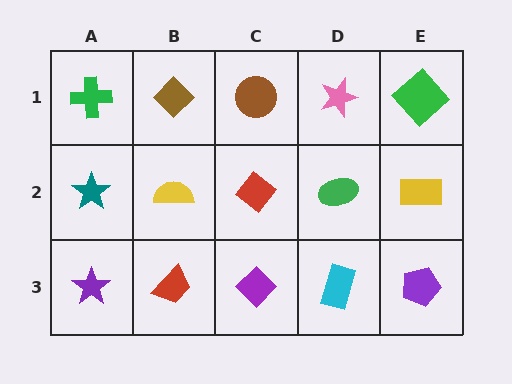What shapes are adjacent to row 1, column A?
A teal star (row 2, column A), a brown diamond (row 1, column B).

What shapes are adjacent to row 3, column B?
A yellow semicircle (row 2, column B), a purple star (row 3, column A), a purple diamond (row 3, column C).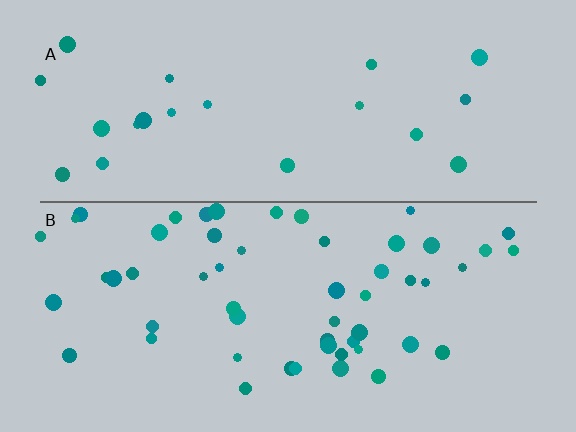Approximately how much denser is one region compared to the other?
Approximately 2.5× — region B over region A.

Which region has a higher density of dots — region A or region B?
B (the bottom).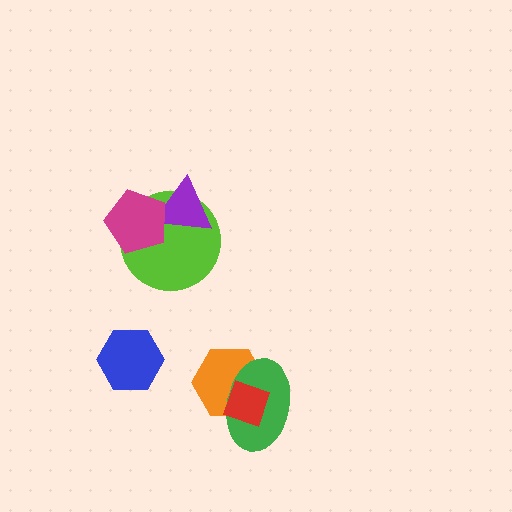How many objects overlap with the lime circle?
2 objects overlap with the lime circle.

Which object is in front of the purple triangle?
The magenta pentagon is in front of the purple triangle.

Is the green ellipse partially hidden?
Yes, it is partially covered by another shape.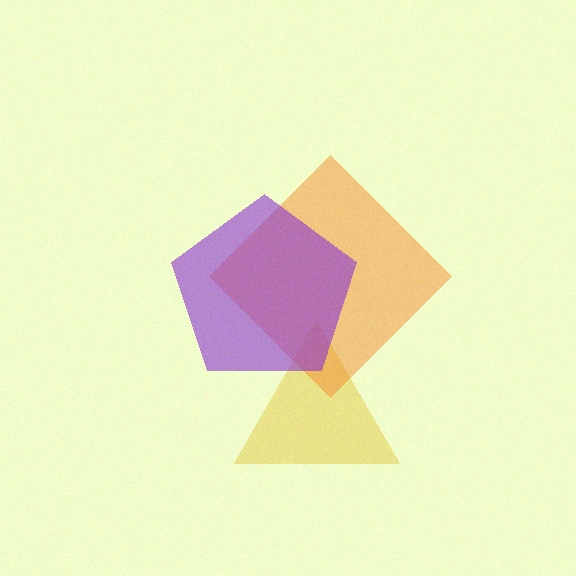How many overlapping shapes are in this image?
There are 3 overlapping shapes in the image.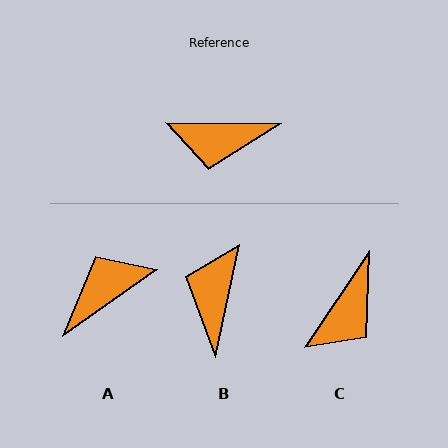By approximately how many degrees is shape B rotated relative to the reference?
Approximately 102 degrees clockwise.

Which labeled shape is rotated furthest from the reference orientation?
A, about 144 degrees away.